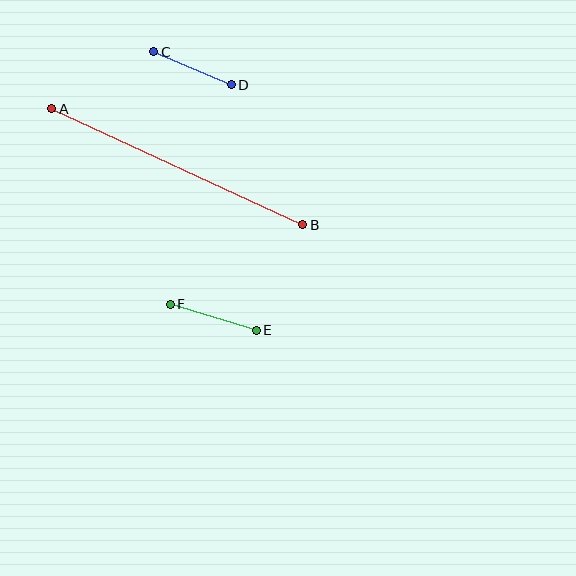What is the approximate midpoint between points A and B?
The midpoint is at approximately (177, 167) pixels.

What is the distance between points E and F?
The distance is approximately 90 pixels.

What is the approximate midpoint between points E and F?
The midpoint is at approximately (213, 317) pixels.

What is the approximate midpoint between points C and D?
The midpoint is at approximately (193, 68) pixels.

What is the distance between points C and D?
The distance is approximately 84 pixels.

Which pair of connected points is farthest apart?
Points A and B are farthest apart.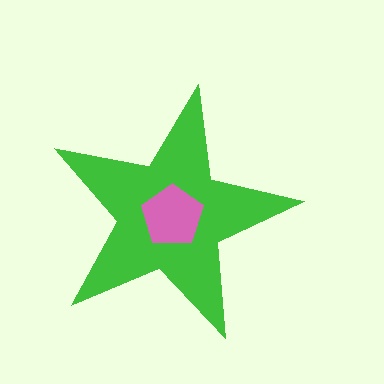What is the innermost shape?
The pink pentagon.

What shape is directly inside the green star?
The pink pentagon.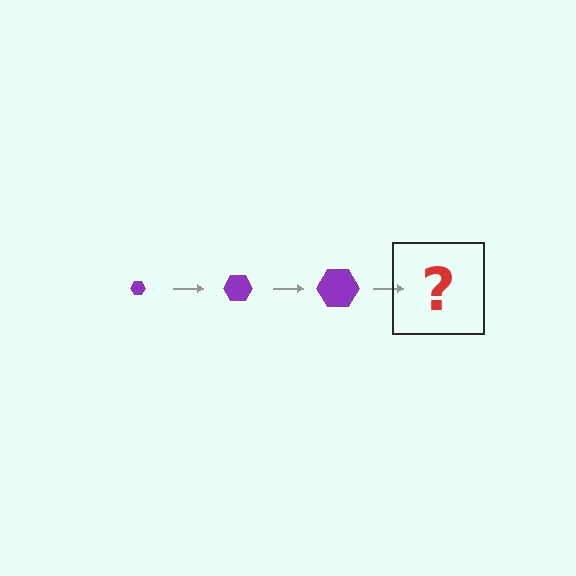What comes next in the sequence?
The next element should be a purple hexagon, larger than the previous one.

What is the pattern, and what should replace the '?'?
The pattern is that the hexagon gets progressively larger each step. The '?' should be a purple hexagon, larger than the previous one.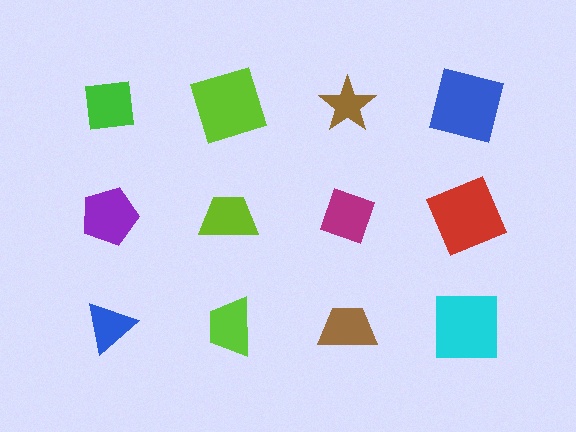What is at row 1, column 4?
A blue square.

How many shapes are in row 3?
4 shapes.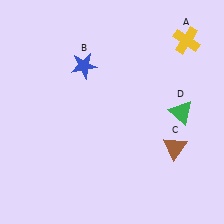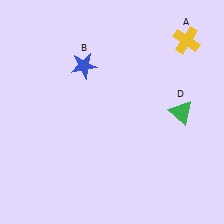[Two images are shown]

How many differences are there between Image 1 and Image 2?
There is 1 difference between the two images.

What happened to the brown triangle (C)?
The brown triangle (C) was removed in Image 2. It was in the bottom-right area of Image 1.